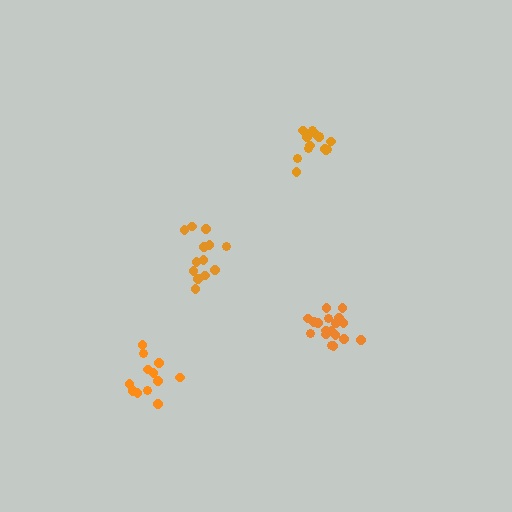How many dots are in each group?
Group 1: 18 dots, Group 2: 12 dots, Group 3: 14 dots, Group 4: 13 dots (57 total).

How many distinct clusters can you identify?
There are 4 distinct clusters.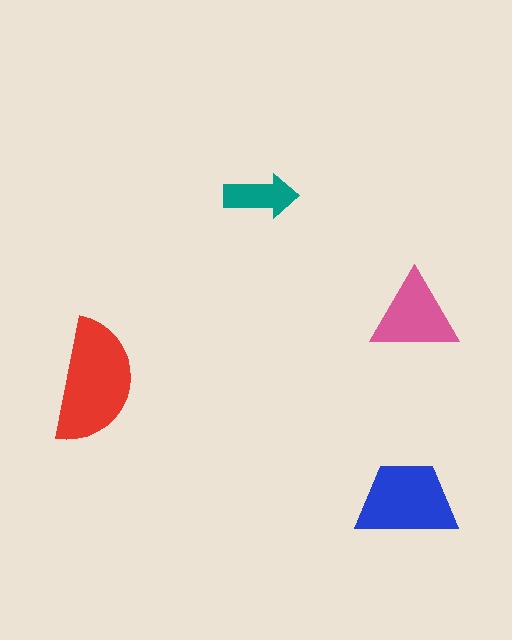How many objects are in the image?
There are 4 objects in the image.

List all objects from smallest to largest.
The teal arrow, the pink triangle, the blue trapezoid, the red semicircle.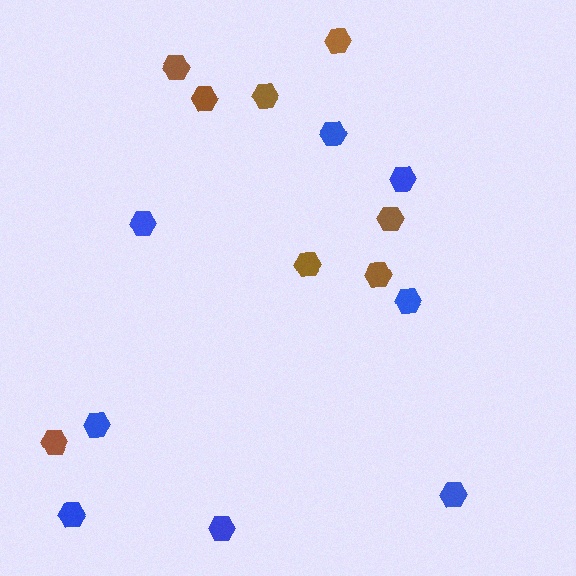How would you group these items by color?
There are 2 groups: one group of brown hexagons (8) and one group of blue hexagons (8).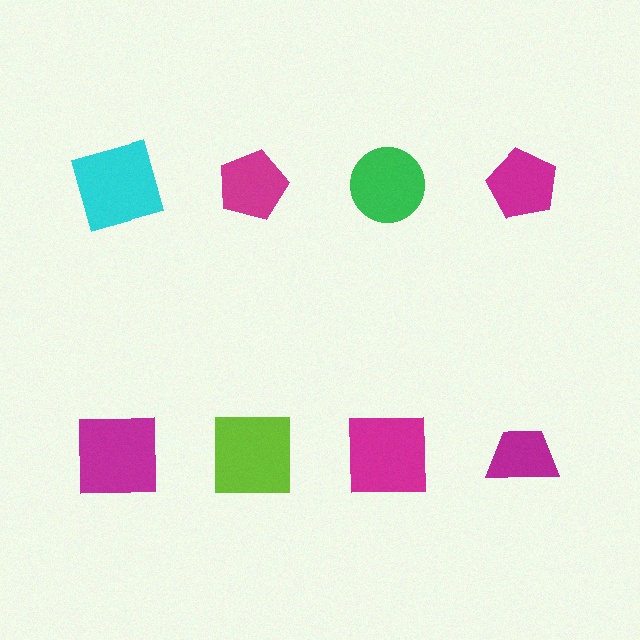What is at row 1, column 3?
A green circle.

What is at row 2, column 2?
A lime square.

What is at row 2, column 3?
A magenta square.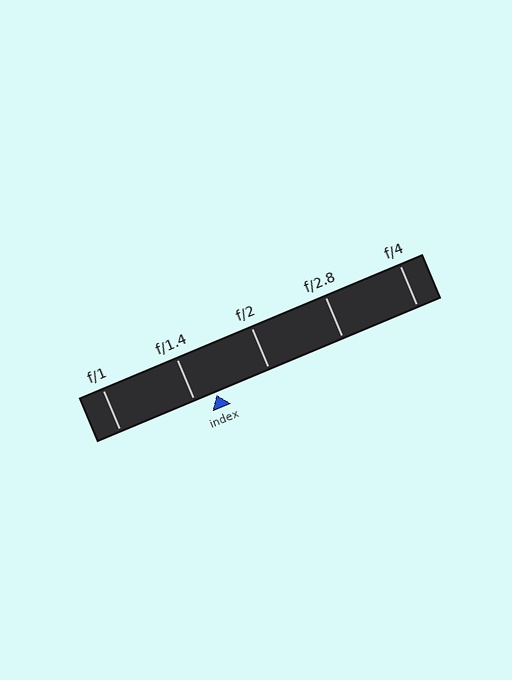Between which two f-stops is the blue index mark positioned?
The index mark is between f/1.4 and f/2.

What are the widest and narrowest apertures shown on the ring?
The widest aperture shown is f/1 and the narrowest is f/4.